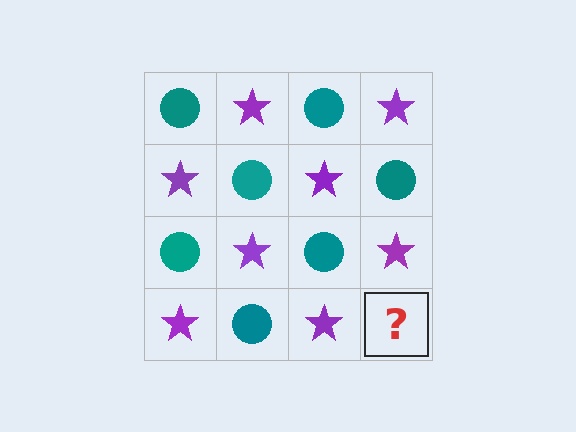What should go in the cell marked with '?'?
The missing cell should contain a teal circle.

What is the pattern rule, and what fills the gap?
The rule is that it alternates teal circle and purple star in a checkerboard pattern. The gap should be filled with a teal circle.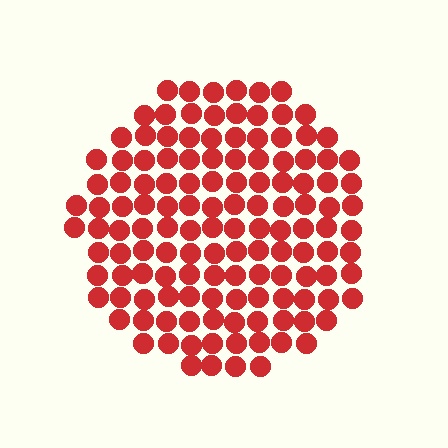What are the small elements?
The small elements are circles.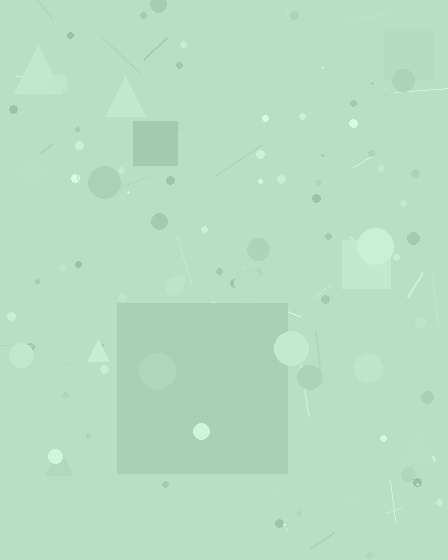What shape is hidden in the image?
A square is hidden in the image.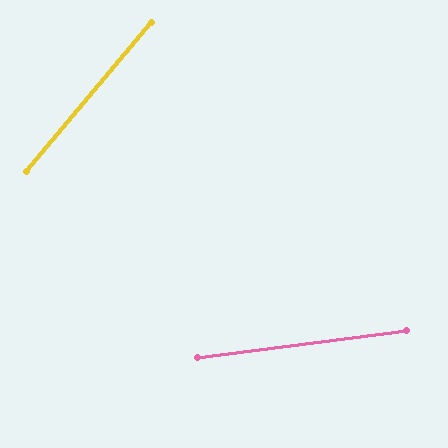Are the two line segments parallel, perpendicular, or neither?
Neither parallel nor perpendicular — they differ by about 43°.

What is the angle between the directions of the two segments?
Approximately 43 degrees.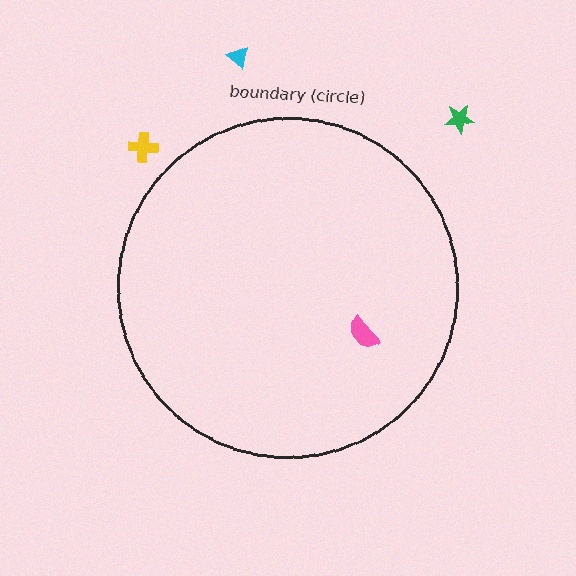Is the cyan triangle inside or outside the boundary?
Outside.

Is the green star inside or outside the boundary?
Outside.